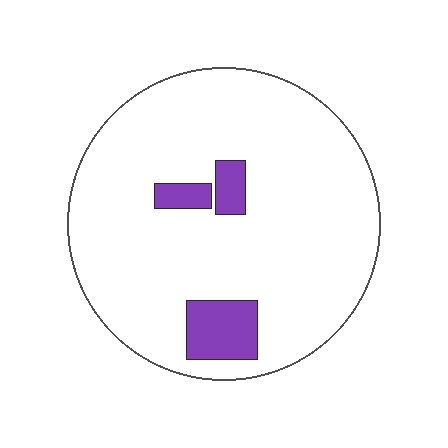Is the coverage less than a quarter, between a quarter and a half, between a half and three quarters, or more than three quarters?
Less than a quarter.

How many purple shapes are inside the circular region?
3.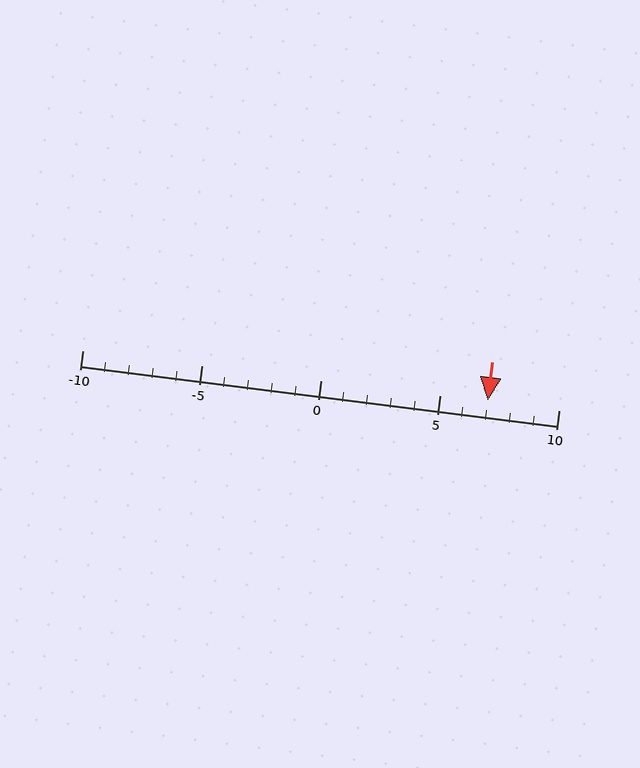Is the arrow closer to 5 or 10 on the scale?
The arrow is closer to 5.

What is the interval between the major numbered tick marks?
The major tick marks are spaced 5 units apart.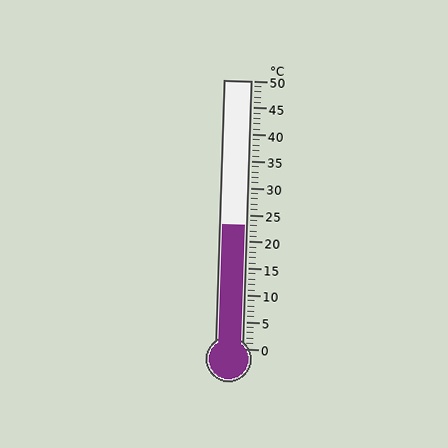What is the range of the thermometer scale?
The thermometer scale ranges from 0°C to 50°C.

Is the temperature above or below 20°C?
The temperature is above 20°C.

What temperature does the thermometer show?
The thermometer shows approximately 23°C.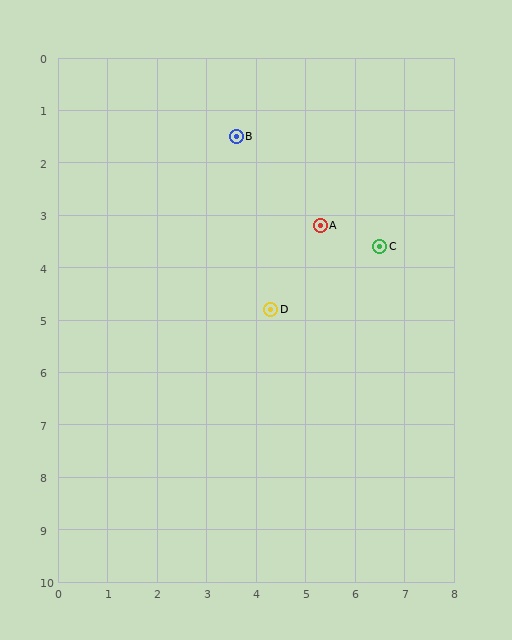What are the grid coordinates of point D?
Point D is at approximately (4.3, 4.8).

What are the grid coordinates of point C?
Point C is at approximately (6.5, 3.6).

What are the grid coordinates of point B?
Point B is at approximately (3.6, 1.5).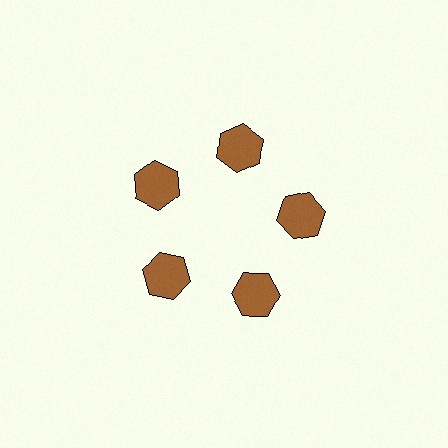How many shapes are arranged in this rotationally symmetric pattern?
There are 5 shapes, arranged in 5 groups of 1.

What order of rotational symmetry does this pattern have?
This pattern has 5-fold rotational symmetry.